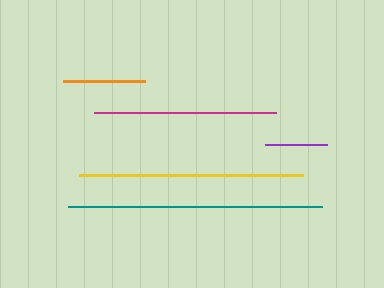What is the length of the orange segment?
The orange segment is approximately 82 pixels long.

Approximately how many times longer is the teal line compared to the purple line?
The teal line is approximately 4.2 times the length of the purple line.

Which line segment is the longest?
The teal line is the longest at approximately 254 pixels.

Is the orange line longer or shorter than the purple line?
The orange line is longer than the purple line.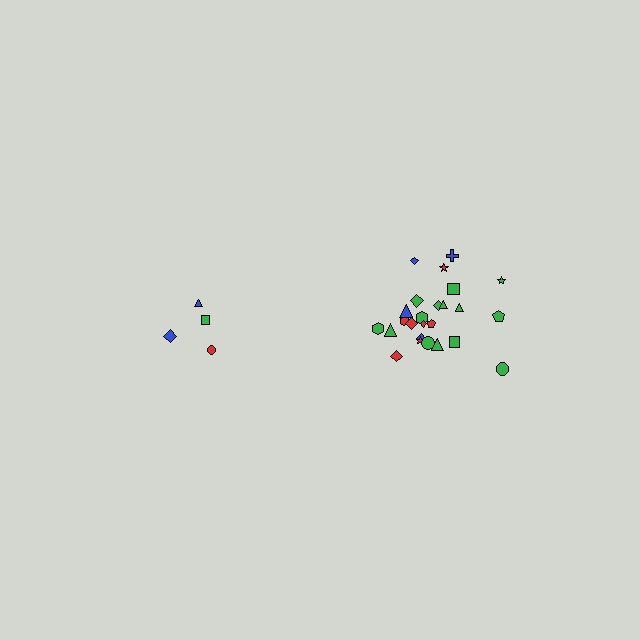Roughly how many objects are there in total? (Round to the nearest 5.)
Roughly 30 objects in total.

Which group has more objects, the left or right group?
The right group.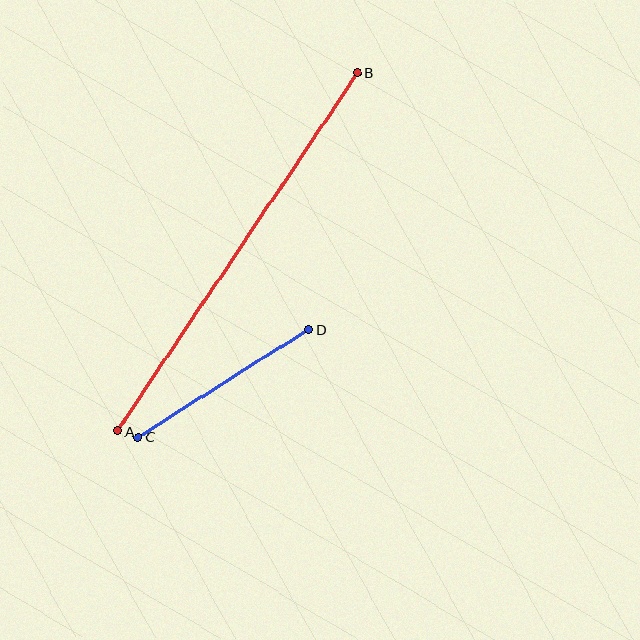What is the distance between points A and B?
The distance is approximately 431 pixels.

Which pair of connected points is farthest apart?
Points A and B are farthest apart.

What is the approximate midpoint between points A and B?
The midpoint is at approximately (237, 252) pixels.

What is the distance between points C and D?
The distance is approximately 201 pixels.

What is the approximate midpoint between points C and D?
The midpoint is at approximately (224, 383) pixels.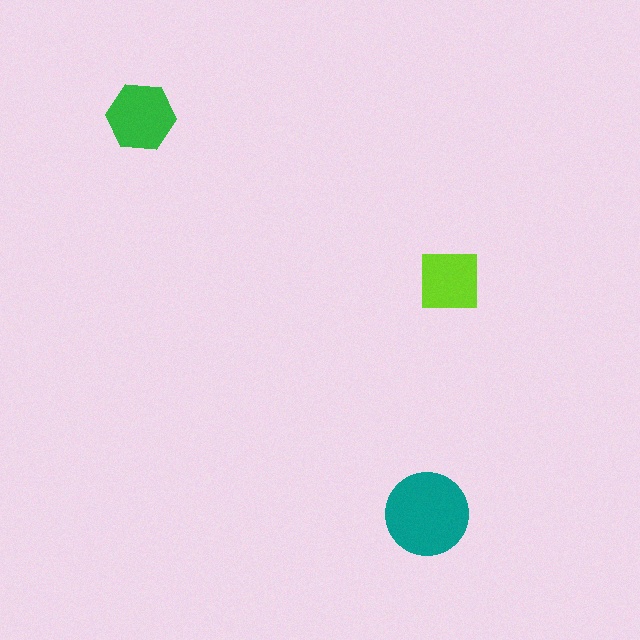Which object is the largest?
The teal circle.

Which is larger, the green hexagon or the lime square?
The green hexagon.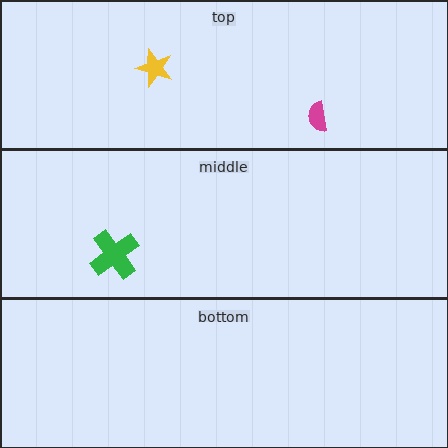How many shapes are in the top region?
2.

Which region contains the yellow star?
The top region.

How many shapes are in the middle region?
1.